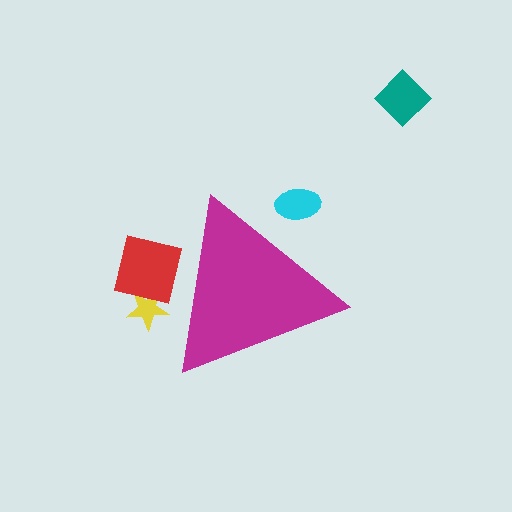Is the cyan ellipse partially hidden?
Yes, the cyan ellipse is partially hidden behind the magenta triangle.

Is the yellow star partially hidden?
Yes, the yellow star is partially hidden behind the magenta triangle.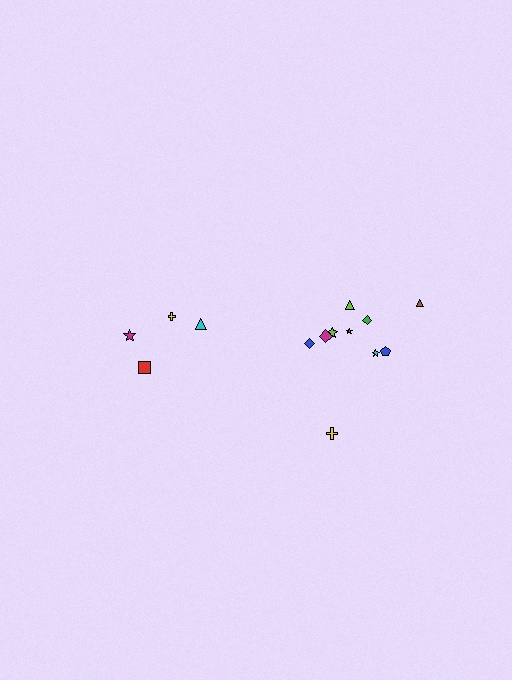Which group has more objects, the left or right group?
The right group.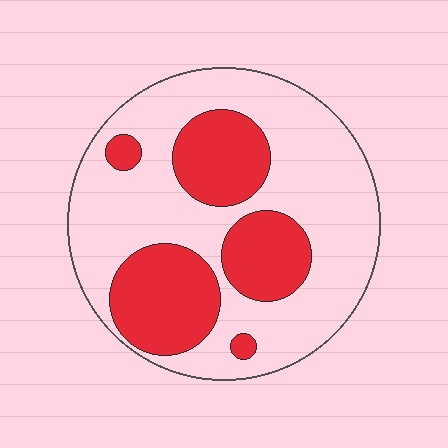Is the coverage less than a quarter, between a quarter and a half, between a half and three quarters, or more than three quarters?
Between a quarter and a half.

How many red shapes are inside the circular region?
5.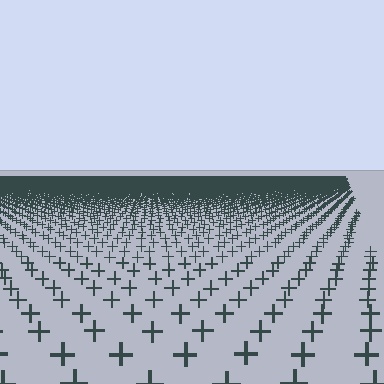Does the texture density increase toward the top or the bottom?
Density increases toward the top.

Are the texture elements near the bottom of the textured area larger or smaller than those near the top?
Larger. Near the bottom, elements are closer to the viewer and appear at a bigger on-screen size.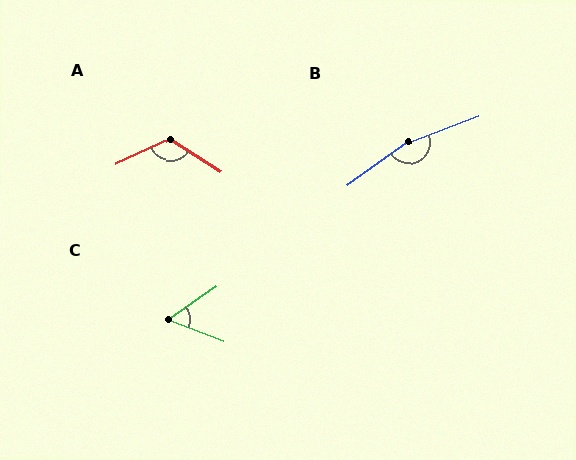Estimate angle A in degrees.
Approximately 121 degrees.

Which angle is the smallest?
C, at approximately 56 degrees.